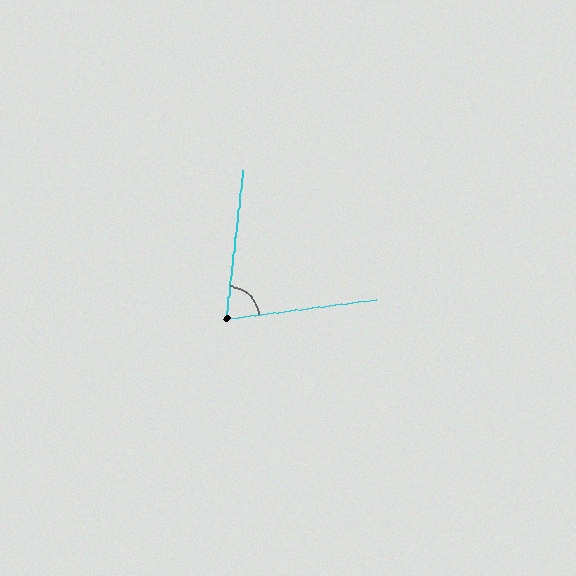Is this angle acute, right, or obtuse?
It is acute.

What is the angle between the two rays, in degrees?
Approximately 76 degrees.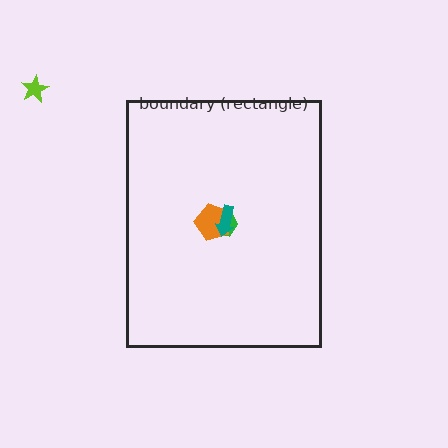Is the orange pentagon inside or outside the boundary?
Inside.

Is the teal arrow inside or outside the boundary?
Inside.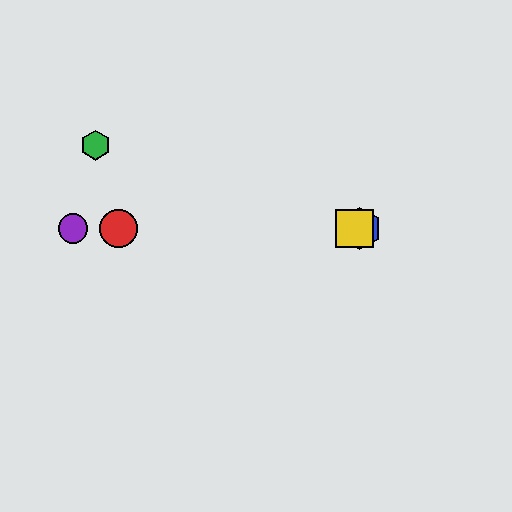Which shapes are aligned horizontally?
The red circle, the blue hexagon, the yellow square, the purple circle are aligned horizontally.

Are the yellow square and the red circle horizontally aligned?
Yes, both are at y≈229.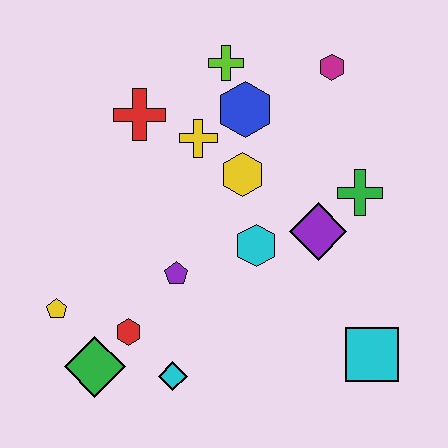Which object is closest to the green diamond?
The red hexagon is closest to the green diamond.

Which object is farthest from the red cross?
The cyan square is farthest from the red cross.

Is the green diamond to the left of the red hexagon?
Yes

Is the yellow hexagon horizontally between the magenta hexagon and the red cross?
Yes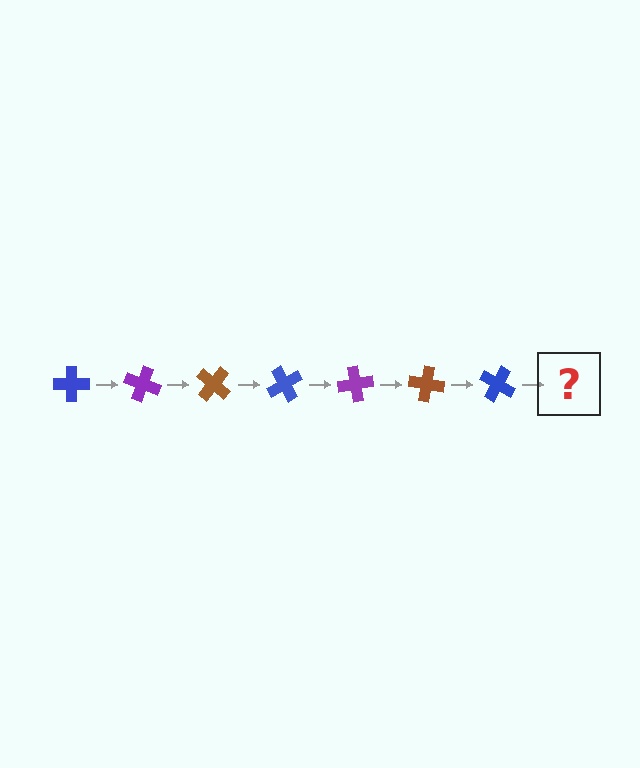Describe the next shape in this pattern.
It should be a purple cross, rotated 140 degrees from the start.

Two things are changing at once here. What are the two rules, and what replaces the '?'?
The two rules are that it rotates 20 degrees each step and the color cycles through blue, purple, and brown. The '?' should be a purple cross, rotated 140 degrees from the start.